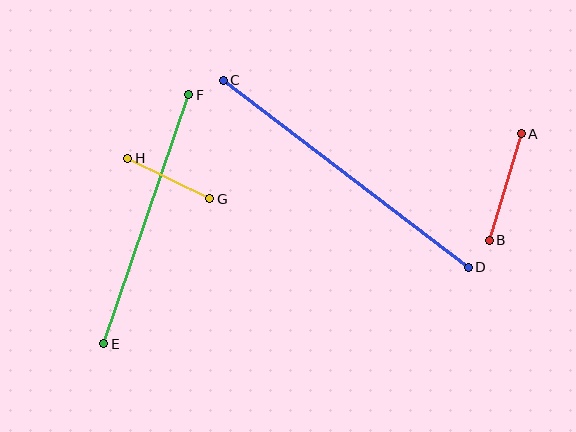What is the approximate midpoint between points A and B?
The midpoint is at approximately (505, 187) pixels.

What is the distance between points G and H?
The distance is approximately 92 pixels.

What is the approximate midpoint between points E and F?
The midpoint is at approximately (146, 219) pixels.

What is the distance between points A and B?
The distance is approximately 111 pixels.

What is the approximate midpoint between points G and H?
The midpoint is at approximately (169, 178) pixels.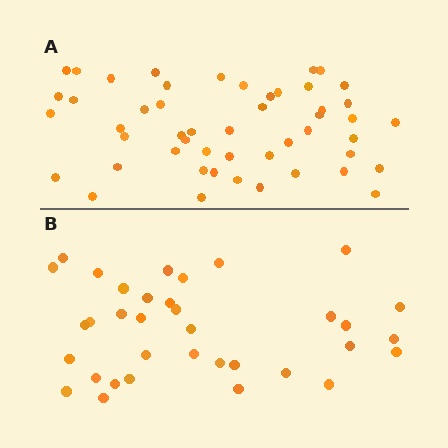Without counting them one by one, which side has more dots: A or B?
Region A (the top region) has more dots.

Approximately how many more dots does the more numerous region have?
Region A has approximately 15 more dots than region B.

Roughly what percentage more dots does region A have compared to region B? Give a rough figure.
About 45% more.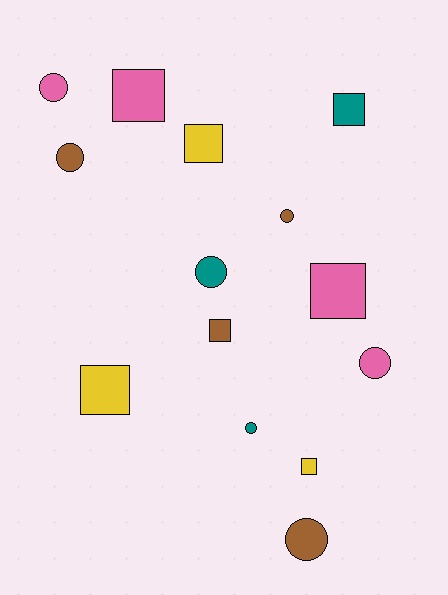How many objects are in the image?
There are 14 objects.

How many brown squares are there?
There is 1 brown square.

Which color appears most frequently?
Brown, with 4 objects.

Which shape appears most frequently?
Circle, with 7 objects.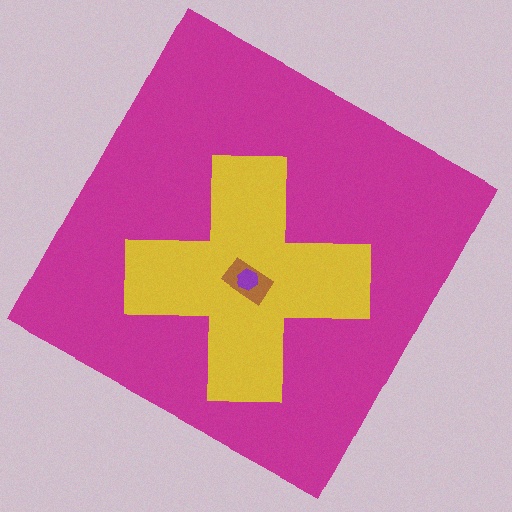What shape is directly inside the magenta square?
The yellow cross.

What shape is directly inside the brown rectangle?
The purple hexagon.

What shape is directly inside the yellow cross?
The brown rectangle.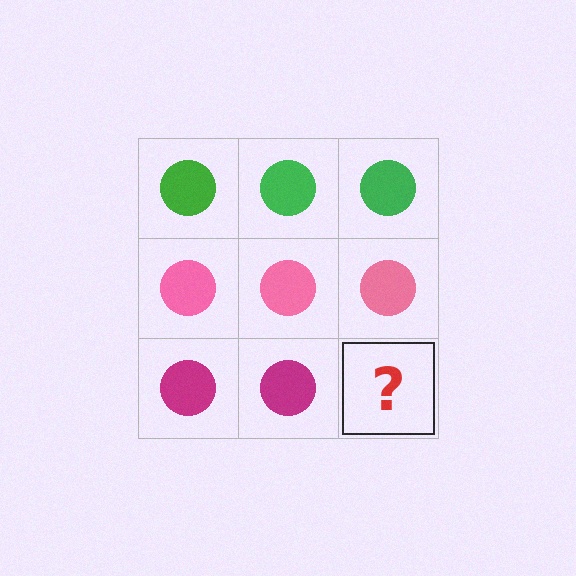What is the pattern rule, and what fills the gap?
The rule is that each row has a consistent color. The gap should be filled with a magenta circle.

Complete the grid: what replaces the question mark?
The question mark should be replaced with a magenta circle.